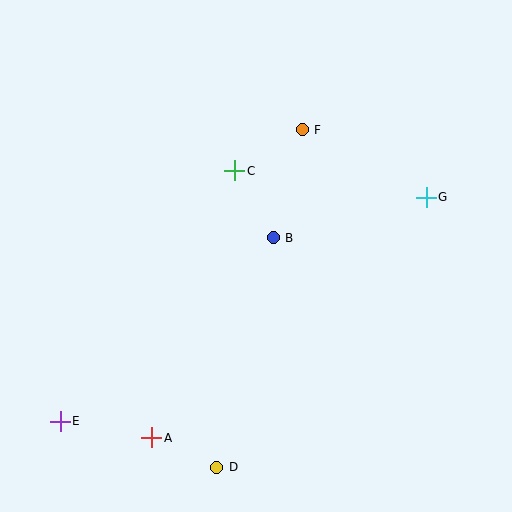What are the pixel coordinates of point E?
Point E is at (60, 421).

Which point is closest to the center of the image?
Point B at (273, 238) is closest to the center.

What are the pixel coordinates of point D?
Point D is at (217, 467).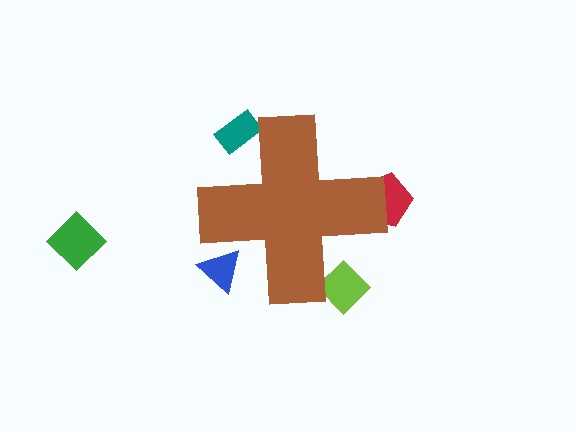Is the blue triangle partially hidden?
Yes, the blue triangle is partially hidden behind the brown cross.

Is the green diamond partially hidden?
No, the green diamond is fully visible.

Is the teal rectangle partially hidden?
Yes, the teal rectangle is partially hidden behind the brown cross.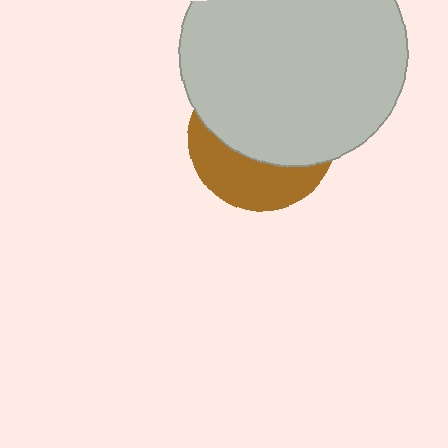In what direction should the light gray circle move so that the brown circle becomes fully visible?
The light gray circle should move up. That is the shortest direction to clear the overlap and leave the brown circle fully visible.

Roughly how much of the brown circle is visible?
A small part of it is visible (roughly 37%).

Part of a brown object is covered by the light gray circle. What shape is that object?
It is a circle.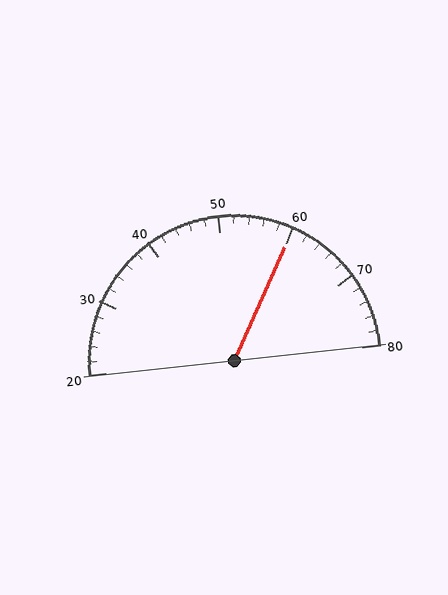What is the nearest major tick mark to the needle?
The nearest major tick mark is 60.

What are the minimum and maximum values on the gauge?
The gauge ranges from 20 to 80.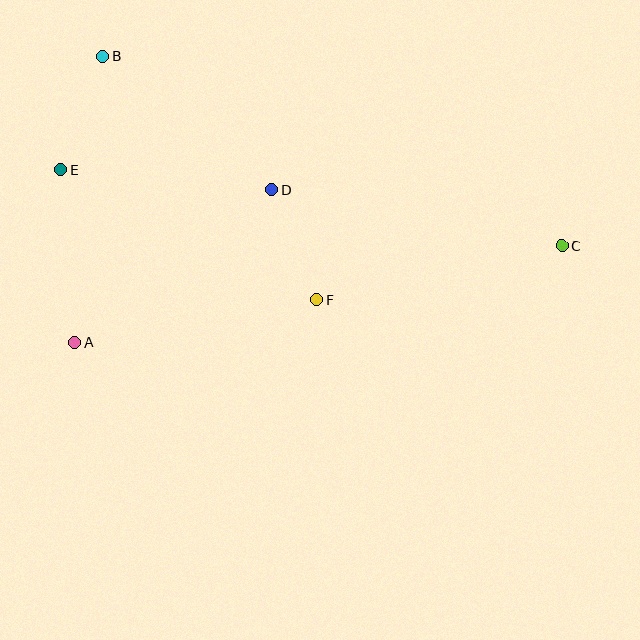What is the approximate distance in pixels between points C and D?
The distance between C and D is approximately 295 pixels.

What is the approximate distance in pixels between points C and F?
The distance between C and F is approximately 251 pixels.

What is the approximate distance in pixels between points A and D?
The distance between A and D is approximately 249 pixels.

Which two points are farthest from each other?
Points C and E are farthest from each other.